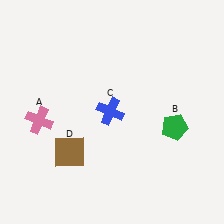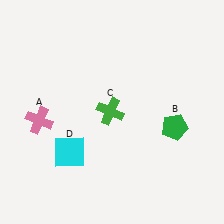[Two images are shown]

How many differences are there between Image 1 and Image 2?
There are 2 differences between the two images.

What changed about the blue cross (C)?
In Image 1, C is blue. In Image 2, it changed to green.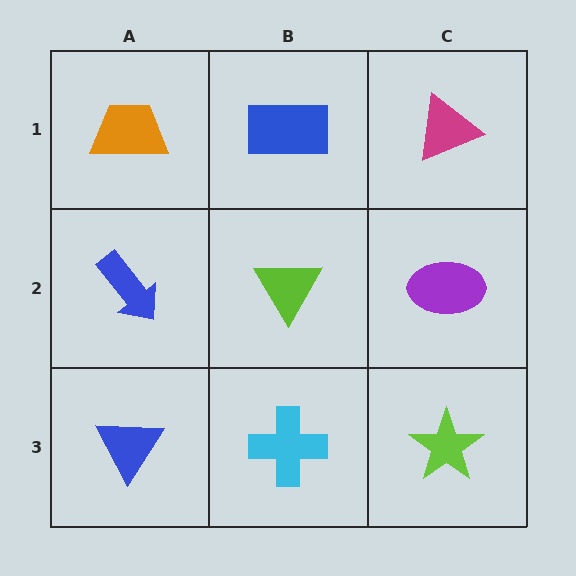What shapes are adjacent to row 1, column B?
A lime triangle (row 2, column B), an orange trapezoid (row 1, column A), a magenta triangle (row 1, column C).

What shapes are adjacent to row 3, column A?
A blue arrow (row 2, column A), a cyan cross (row 3, column B).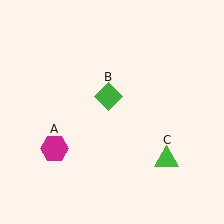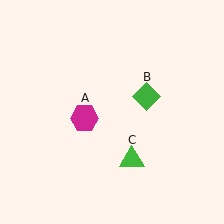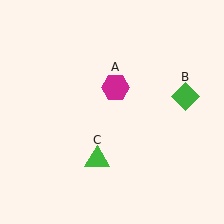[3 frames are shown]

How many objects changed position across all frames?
3 objects changed position: magenta hexagon (object A), green diamond (object B), green triangle (object C).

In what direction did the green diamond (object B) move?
The green diamond (object B) moved right.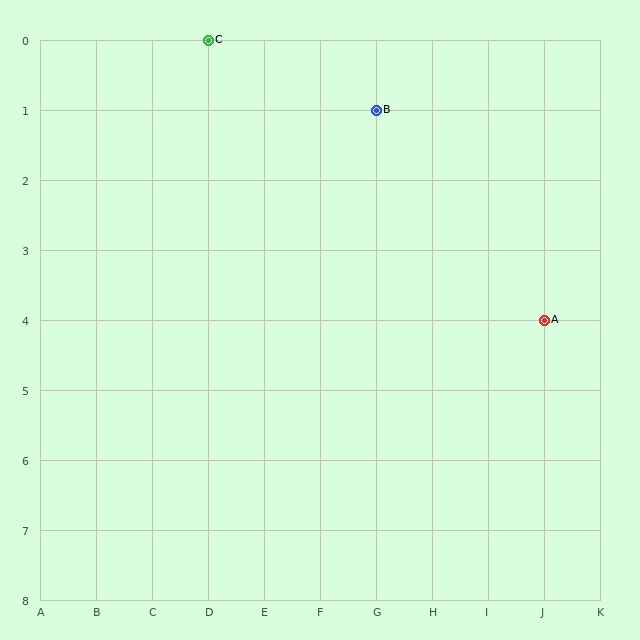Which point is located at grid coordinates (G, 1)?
Point B is at (G, 1).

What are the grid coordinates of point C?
Point C is at grid coordinates (D, 0).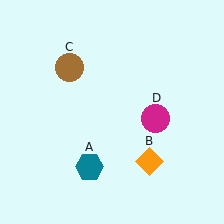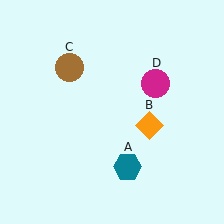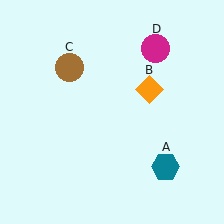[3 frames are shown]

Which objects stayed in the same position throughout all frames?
Brown circle (object C) remained stationary.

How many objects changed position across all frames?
3 objects changed position: teal hexagon (object A), orange diamond (object B), magenta circle (object D).